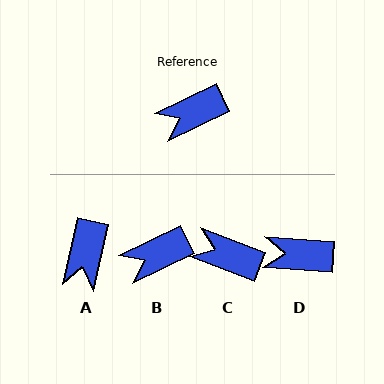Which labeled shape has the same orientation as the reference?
B.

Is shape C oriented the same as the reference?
No, it is off by about 48 degrees.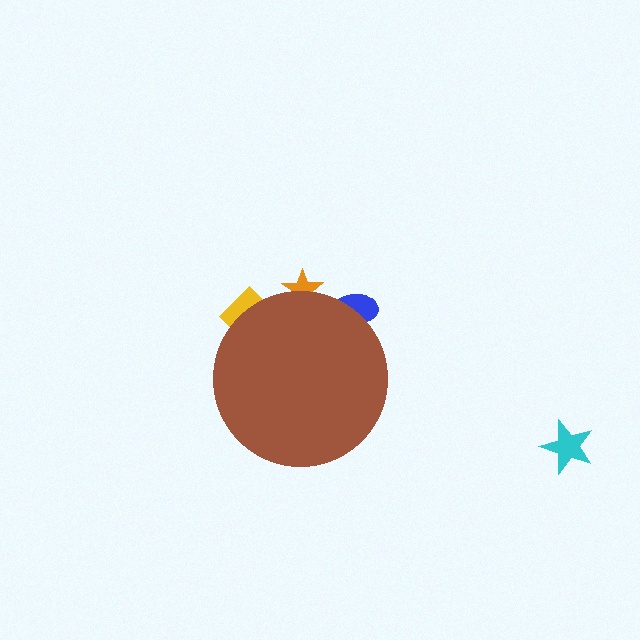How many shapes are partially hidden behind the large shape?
3 shapes are partially hidden.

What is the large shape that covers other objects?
A brown circle.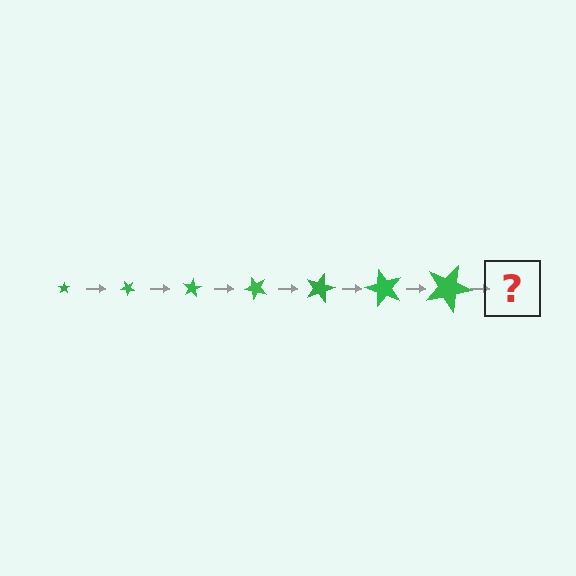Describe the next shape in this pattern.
It should be a star, larger than the previous one and rotated 280 degrees from the start.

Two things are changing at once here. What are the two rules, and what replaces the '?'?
The two rules are that the star grows larger each step and it rotates 40 degrees each step. The '?' should be a star, larger than the previous one and rotated 280 degrees from the start.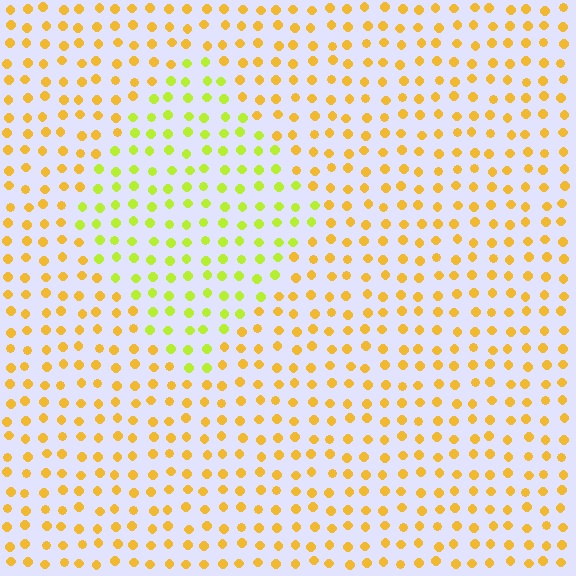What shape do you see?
I see a diamond.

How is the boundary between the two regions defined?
The boundary is defined purely by a slight shift in hue (about 36 degrees). Spacing, size, and orientation are identical on both sides.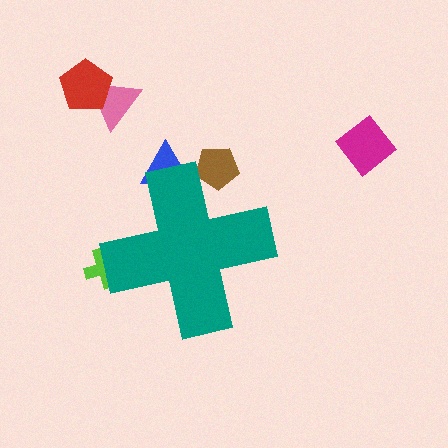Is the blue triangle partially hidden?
Yes, the blue triangle is partially hidden behind the teal cross.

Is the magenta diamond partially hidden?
No, the magenta diamond is fully visible.